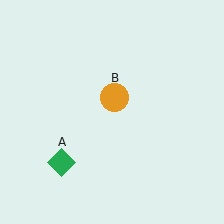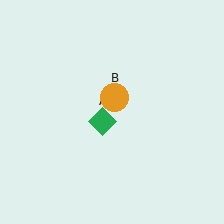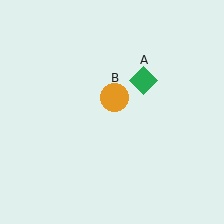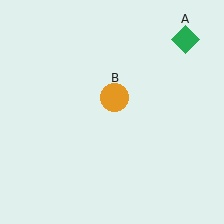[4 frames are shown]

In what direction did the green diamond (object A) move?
The green diamond (object A) moved up and to the right.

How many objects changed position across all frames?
1 object changed position: green diamond (object A).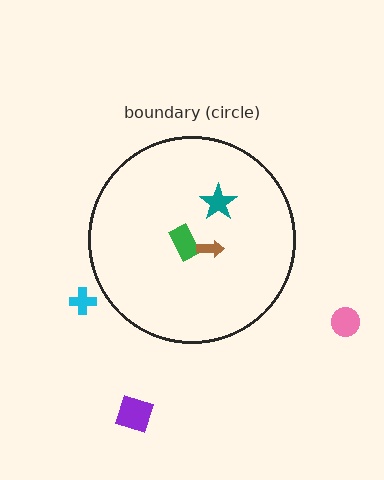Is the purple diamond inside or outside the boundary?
Outside.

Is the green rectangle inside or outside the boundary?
Inside.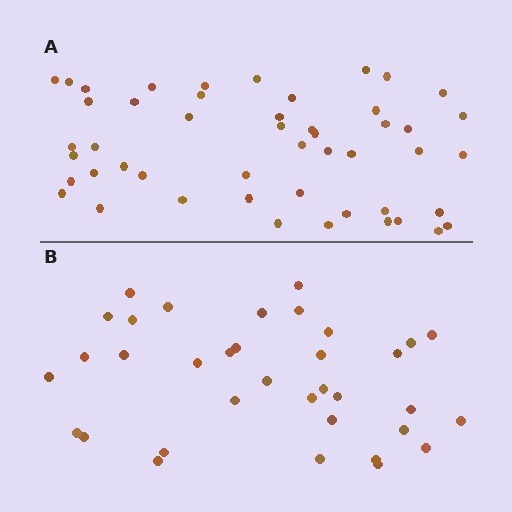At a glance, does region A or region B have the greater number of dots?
Region A (the top region) has more dots.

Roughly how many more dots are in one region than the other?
Region A has approximately 15 more dots than region B.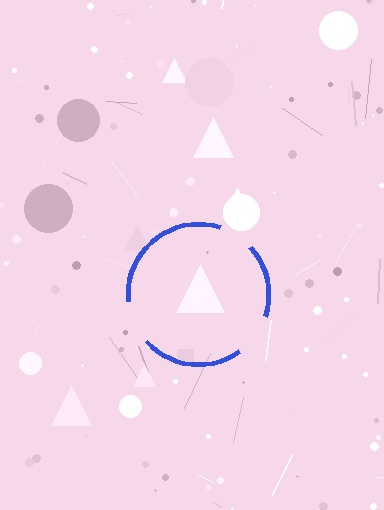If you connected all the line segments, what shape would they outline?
They would outline a circle.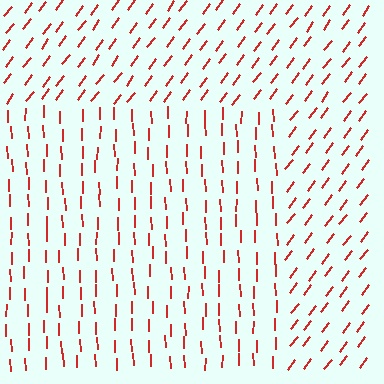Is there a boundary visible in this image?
Yes, there is a texture boundary formed by a change in line orientation.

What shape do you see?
I see a rectangle.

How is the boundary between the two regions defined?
The boundary is defined purely by a change in line orientation (approximately 38 degrees difference). All lines are the same color and thickness.